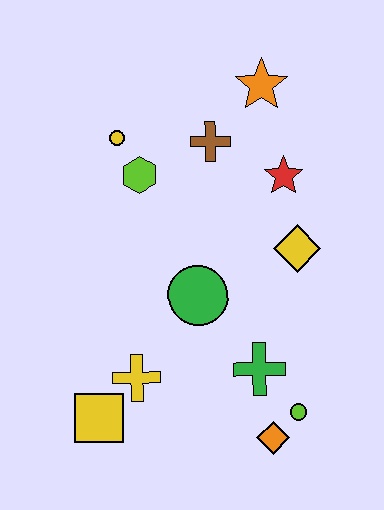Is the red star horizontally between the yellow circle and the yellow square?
No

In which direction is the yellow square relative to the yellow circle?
The yellow square is below the yellow circle.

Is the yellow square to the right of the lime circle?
No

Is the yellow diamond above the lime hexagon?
No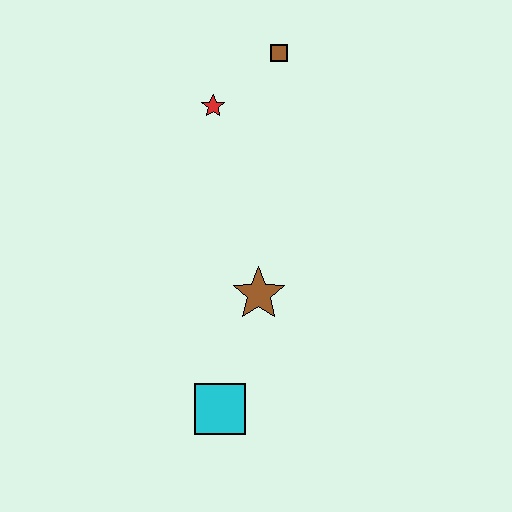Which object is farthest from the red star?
The cyan square is farthest from the red star.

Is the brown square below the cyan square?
No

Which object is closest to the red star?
The brown square is closest to the red star.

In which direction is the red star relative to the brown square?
The red star is to the left of the brown square.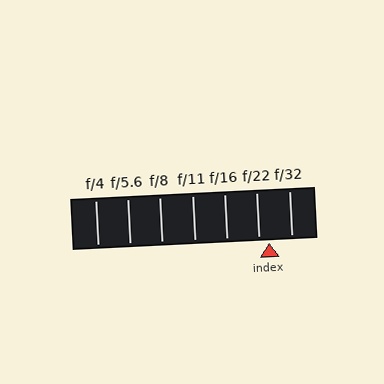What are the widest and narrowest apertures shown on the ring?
The widest aperture shown is f/4 and the narrowest is f/32.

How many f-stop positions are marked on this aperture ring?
There are 7 f-stop positions marked.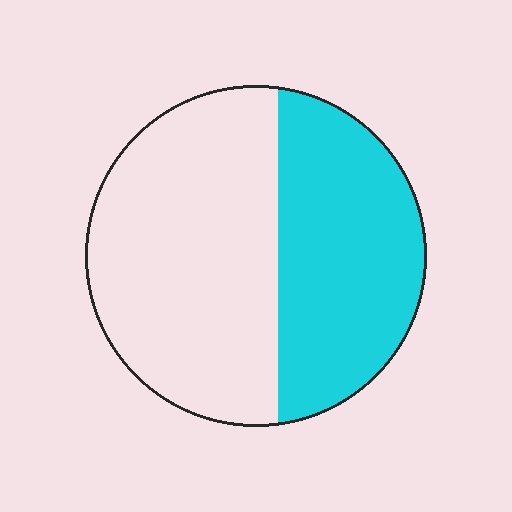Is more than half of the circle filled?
No.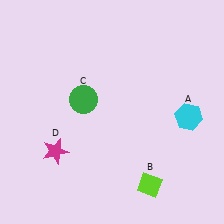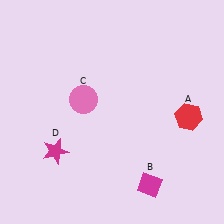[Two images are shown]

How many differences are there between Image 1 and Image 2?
There are 3 differences between the two images.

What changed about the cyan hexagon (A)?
In Image 1, A is cyan. In Image 2, it changed to red.